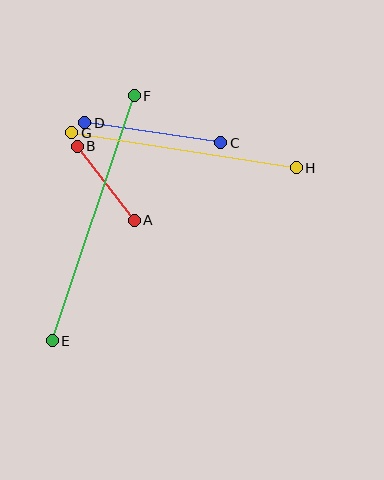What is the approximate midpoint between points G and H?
The midpoint is at approximately (184, 150) pixels.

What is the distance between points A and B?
The distance is approximately 94 pixels.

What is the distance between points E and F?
The distance is approximately 258 pixels.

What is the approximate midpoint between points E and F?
The midpoint is at approximately (93, 218) pixels.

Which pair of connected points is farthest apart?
Points E and F are farthest apart.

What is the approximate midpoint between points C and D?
The midpoint is at approximately (153, 133) pixels.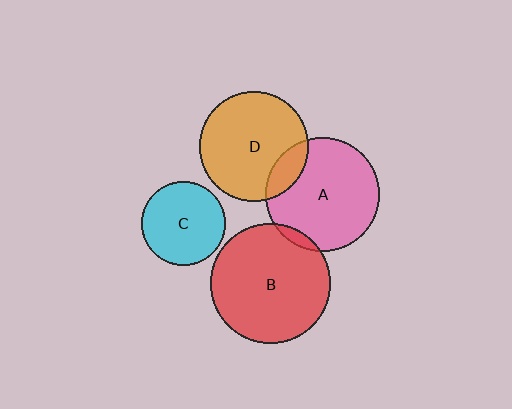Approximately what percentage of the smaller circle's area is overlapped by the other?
Approximately 15%.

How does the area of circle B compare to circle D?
Approximately 1.2 times.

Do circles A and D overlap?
Yes.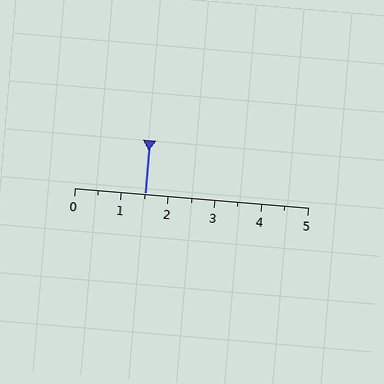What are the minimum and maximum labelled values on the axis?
The axis runs from 0 to 5.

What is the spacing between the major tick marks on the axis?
The major ticks are spaced 1 apart.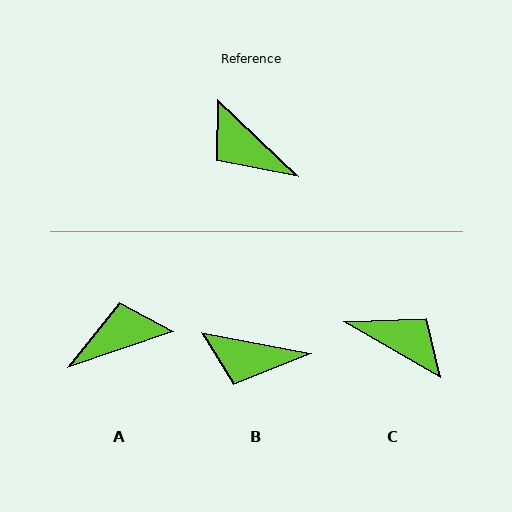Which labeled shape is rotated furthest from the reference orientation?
C, about 166 degrees away.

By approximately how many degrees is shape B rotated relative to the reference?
Approximately 33 degrees counter-clockwise.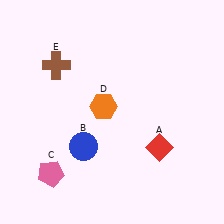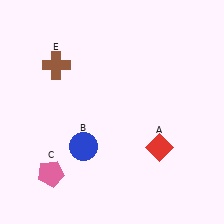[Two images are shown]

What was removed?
The orange hexagon (D) was removed in Image 2.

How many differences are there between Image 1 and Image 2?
There is 1 difference between the two images.